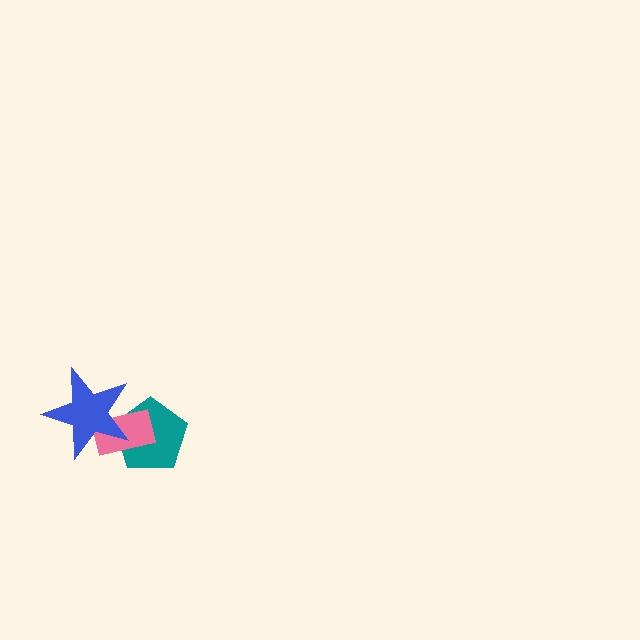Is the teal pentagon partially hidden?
Yes, it is partially covered by another shape.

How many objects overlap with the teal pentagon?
2 objects overlap with the teal pentagon.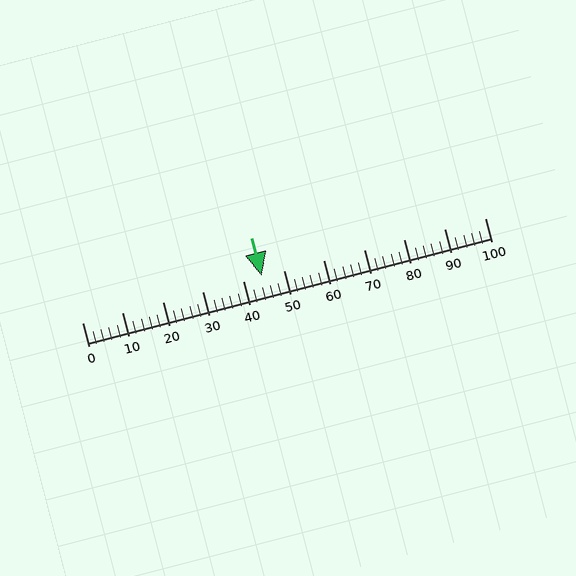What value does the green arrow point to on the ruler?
The green arrow points to approximately 44.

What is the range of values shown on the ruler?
The ruler shows values from 0 to 100.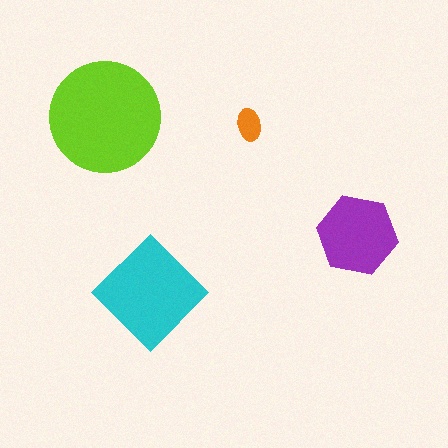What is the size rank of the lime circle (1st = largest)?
1st.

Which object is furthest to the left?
The lime circle is leftmost.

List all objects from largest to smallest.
The lime circle, the cyan diamond, the purple hexagon, the orange ellipse.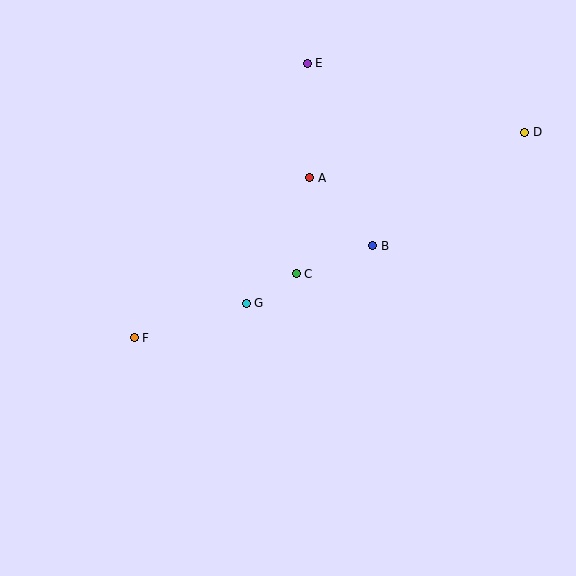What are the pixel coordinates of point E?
Point E is at (307, 63).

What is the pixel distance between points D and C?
The distance between D and C is 269 pixels.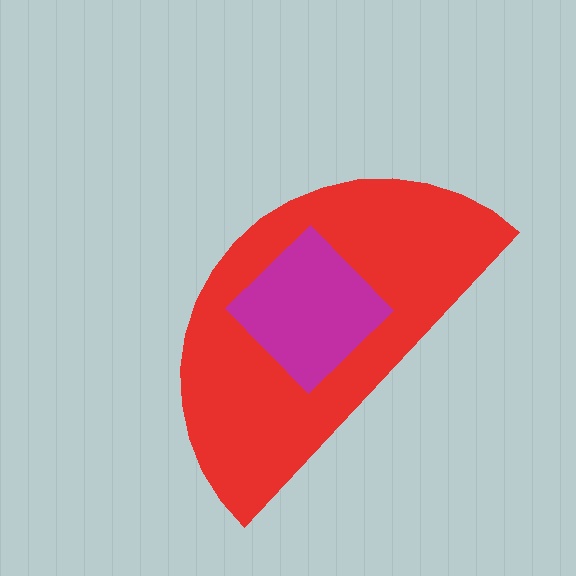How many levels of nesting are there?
2.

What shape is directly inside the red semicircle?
The magenta diamond.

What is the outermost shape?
The red semicircle.